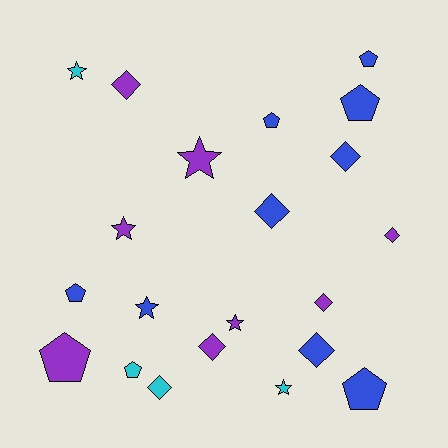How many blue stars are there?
There is 1 blue star.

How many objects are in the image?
There are 21 objects.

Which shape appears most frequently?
Diamond, with 8 objects.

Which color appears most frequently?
Blue, with 9 objects.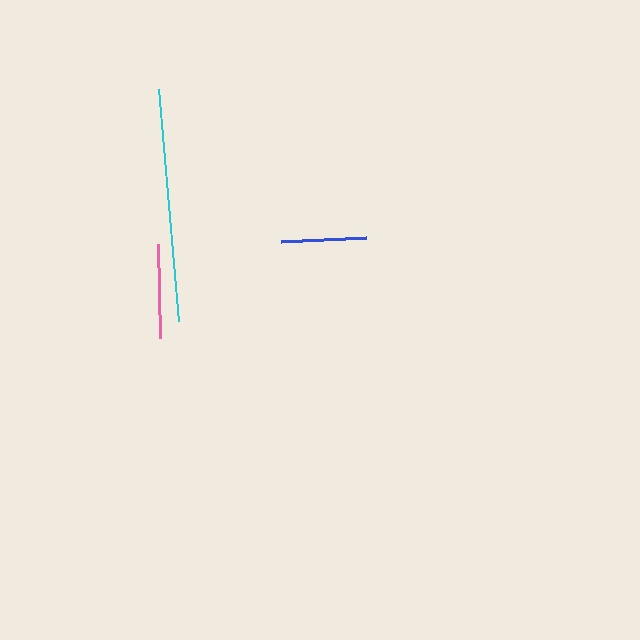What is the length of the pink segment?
The pink segment is approximately 94 pixels long.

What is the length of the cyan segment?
The cyan segment is approximately 233 pixels long.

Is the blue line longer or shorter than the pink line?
The pink line is longer than the blue line.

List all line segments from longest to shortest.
From longest to shortest: cyan, pink, blue.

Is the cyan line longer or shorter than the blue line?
The cyan line is longer than the blue line.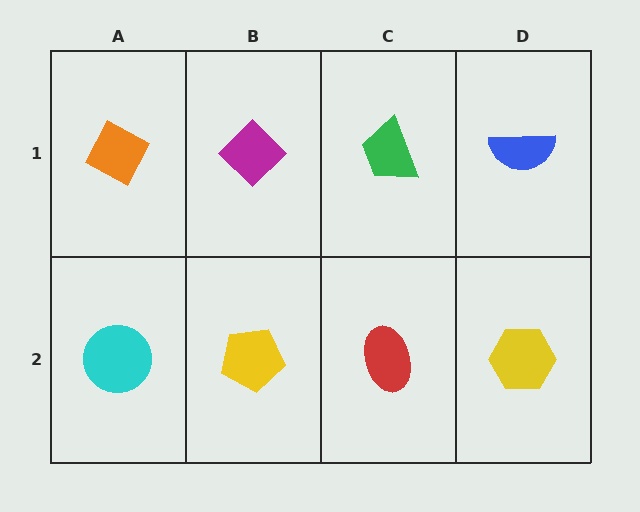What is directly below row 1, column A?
A cyan circle.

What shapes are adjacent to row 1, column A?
A cyan circle (row 2, column A), a magenta diamond (row 1, column B).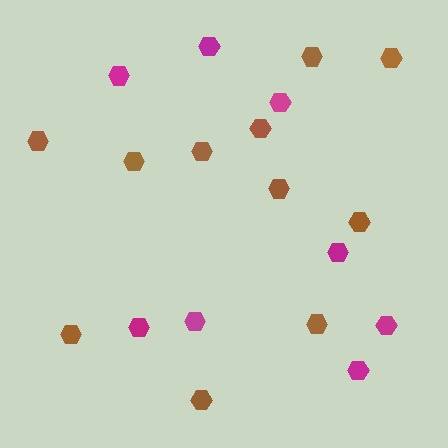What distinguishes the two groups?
There are 2 groups: one group of brown hexagons (11) and one group of magenta hexagons (8).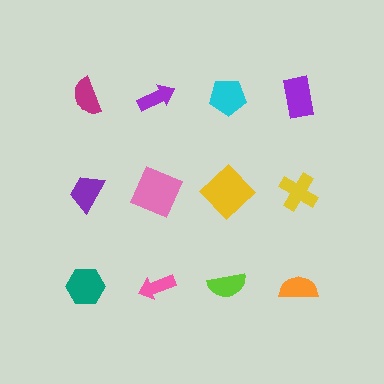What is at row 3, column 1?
A teal hexagon.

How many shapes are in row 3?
4 shapes.